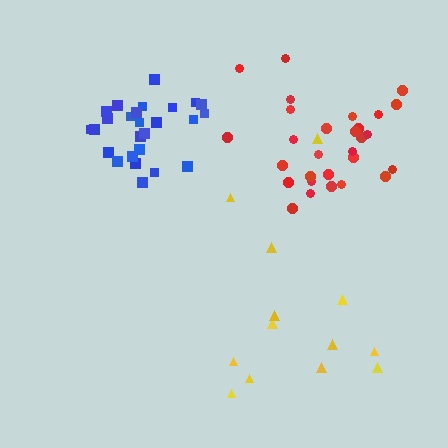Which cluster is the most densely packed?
Blue.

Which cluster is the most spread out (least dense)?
Yellow.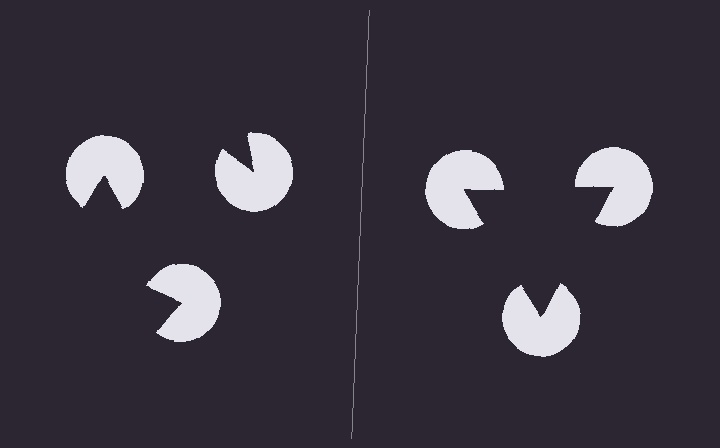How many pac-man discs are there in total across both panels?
6 — 3 on each side.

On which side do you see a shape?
An illusory triangle appears on the right side. On the left side the wedge cuts are rotated, so no coherent shape forms.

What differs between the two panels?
The pac-man discs are positioned identically on both sides; only the wedge orientations differ. On the right they align to a triangle; on the left they are misaligned.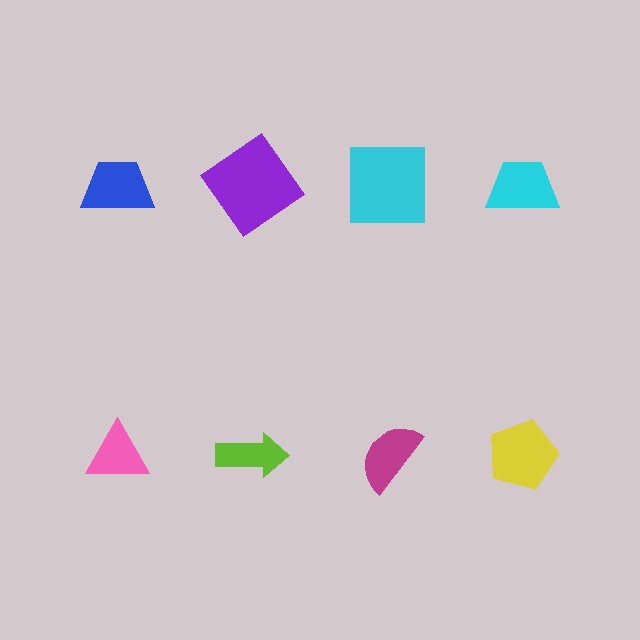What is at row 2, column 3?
A magenta semicircle.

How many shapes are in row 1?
4 shapes.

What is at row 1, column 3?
A cyan square.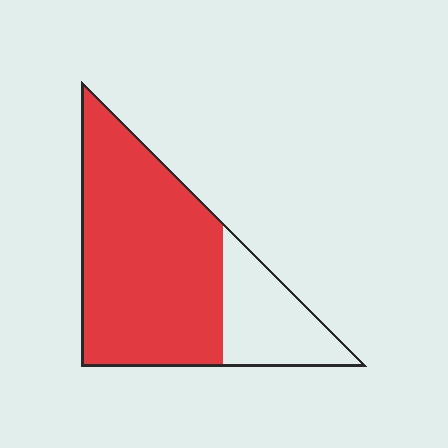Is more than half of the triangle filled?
Yes.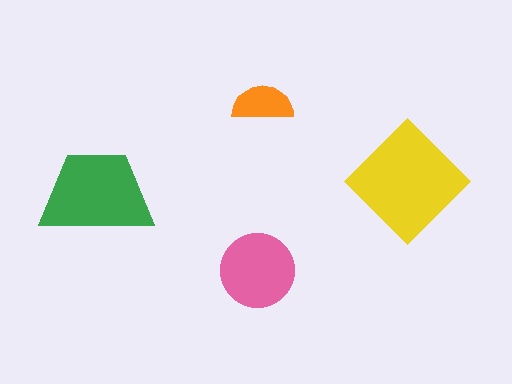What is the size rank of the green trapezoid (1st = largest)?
2nd.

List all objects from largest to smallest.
The yellow diamond, the green trapezoid, the pink circle, the orange semicircle.